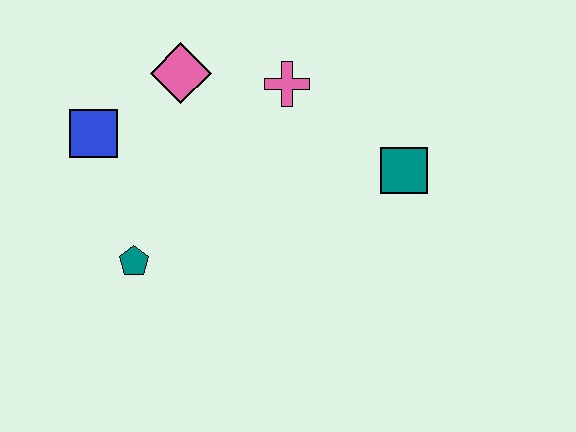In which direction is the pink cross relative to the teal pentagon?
The pink cross is above the teal pentagon.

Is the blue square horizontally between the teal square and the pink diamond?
No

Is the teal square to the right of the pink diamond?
Yes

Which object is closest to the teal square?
The pink cross is closest to the teal square.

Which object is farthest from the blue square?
The teal square is farthest from the blue square.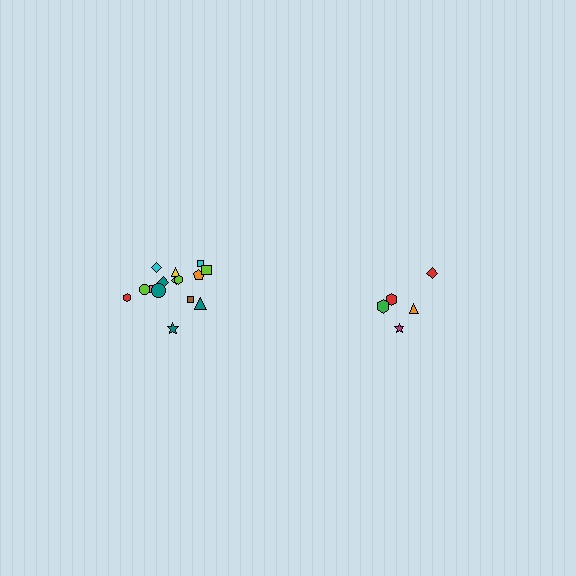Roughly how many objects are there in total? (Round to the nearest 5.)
Roughly 20 objects in total.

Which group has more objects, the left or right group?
The left group.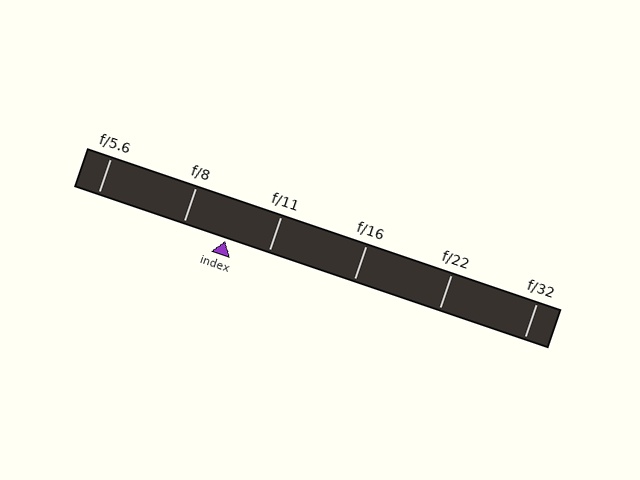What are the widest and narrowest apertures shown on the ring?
The widest aperture shown is f/5.6 and the narrowest is f/32.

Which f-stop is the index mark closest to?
The index mark is closest to f/11.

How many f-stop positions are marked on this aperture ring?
There are 6 f-stop positions marked.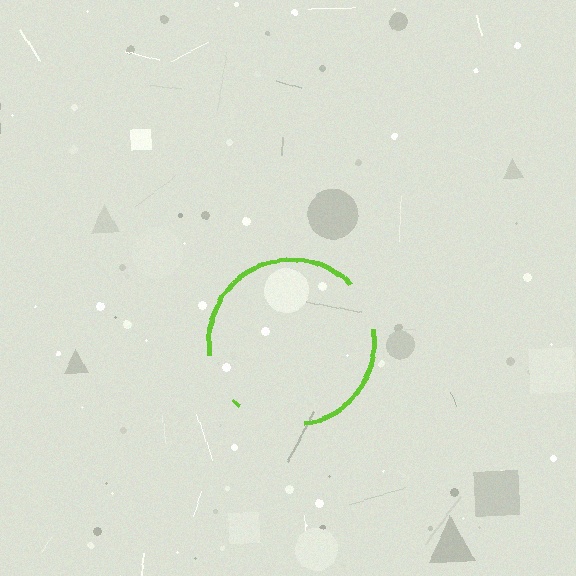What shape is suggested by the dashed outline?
The dashed outline suggests a circle.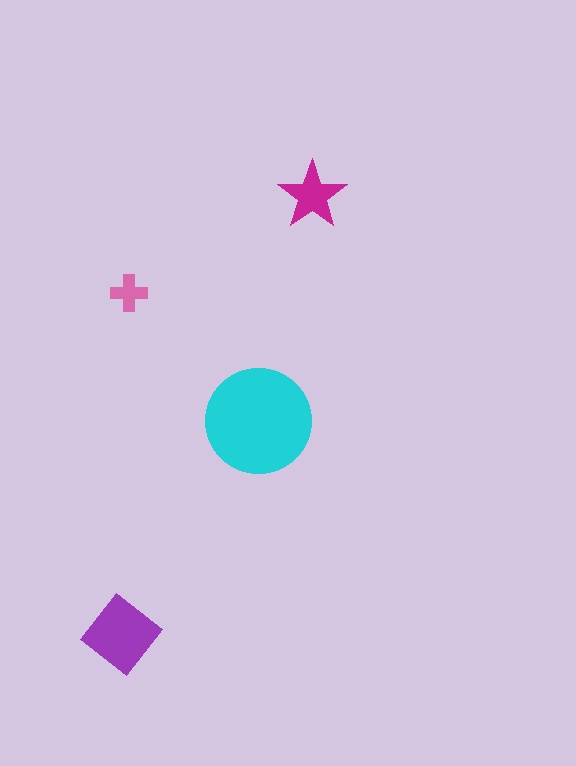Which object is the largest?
The cyan circle.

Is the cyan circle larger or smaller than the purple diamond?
Larger.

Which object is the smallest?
The pink cross.